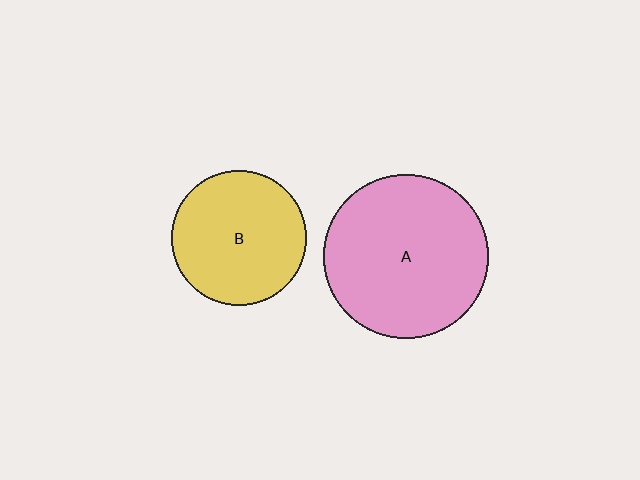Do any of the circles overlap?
No, none of the circles overlap.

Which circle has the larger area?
Circle A (pink).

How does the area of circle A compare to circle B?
Approximately 1.5 times.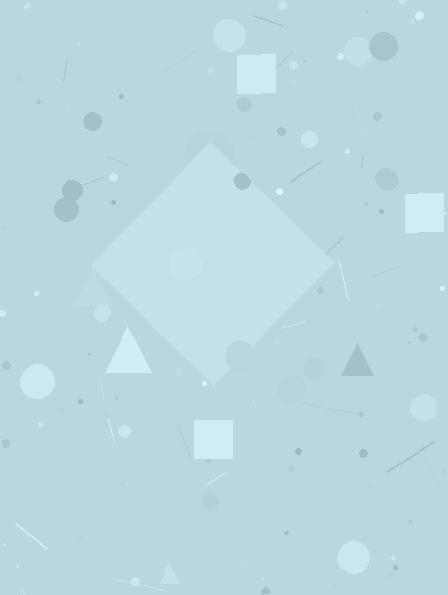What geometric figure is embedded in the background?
A diamond is embedded in the background.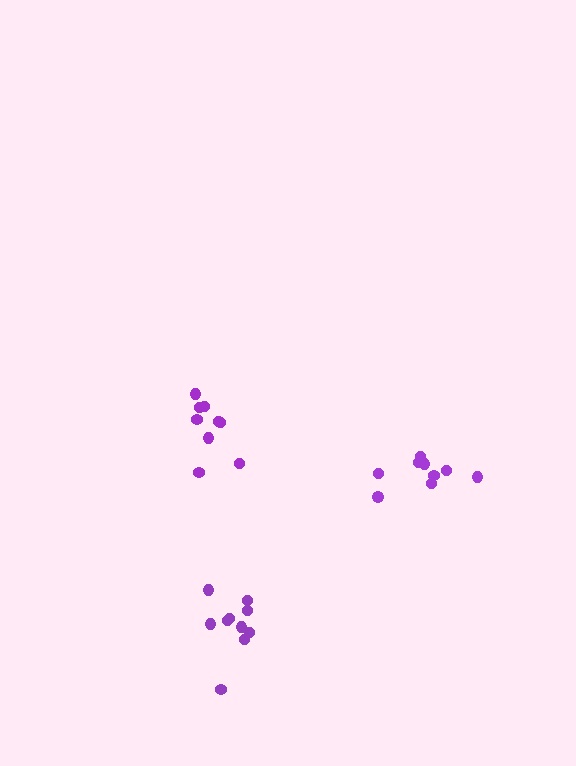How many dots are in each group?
Group 1: 9 dots, Group 2: 10 dots, Group 3: 9 dots (28 total).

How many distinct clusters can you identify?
There are 3 distinct clusters.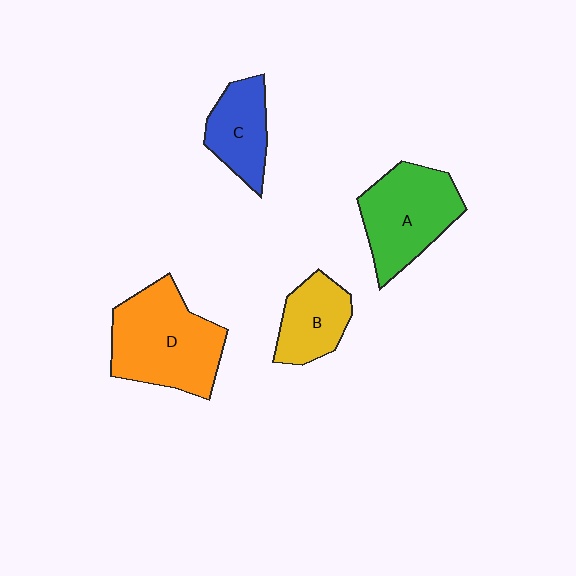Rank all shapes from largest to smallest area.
From largest to smallest: D (orange), A (green), C (blue), B (yellow).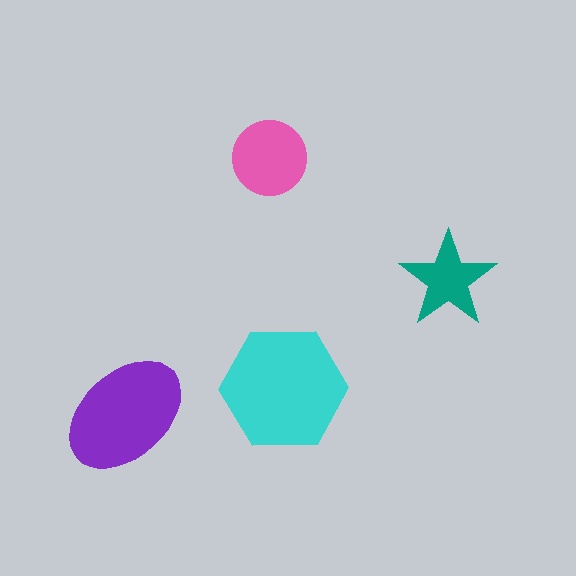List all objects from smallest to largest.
The teal star, the pink circle, the purple ellipse, the cyan hexagon.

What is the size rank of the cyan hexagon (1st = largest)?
1st.